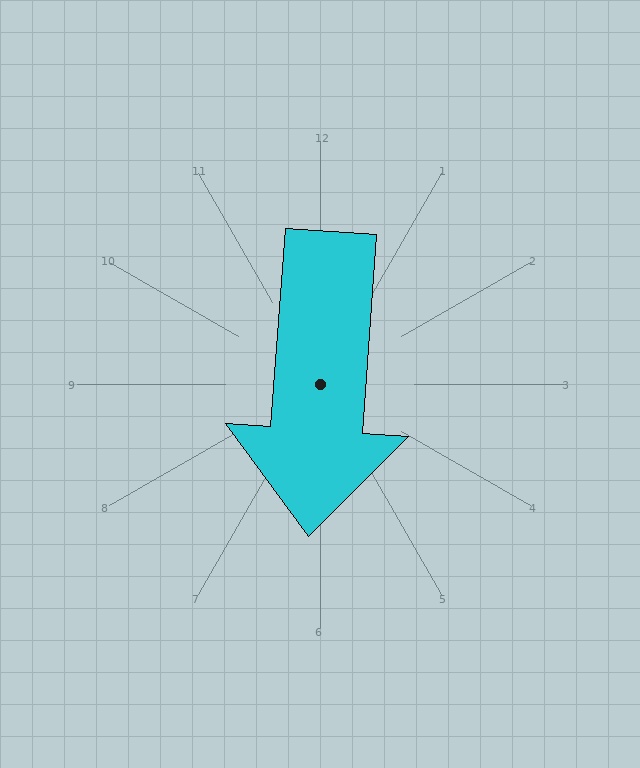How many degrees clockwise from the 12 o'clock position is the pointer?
Approximately 184 degrees.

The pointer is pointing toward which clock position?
Roughly 6 o'clock.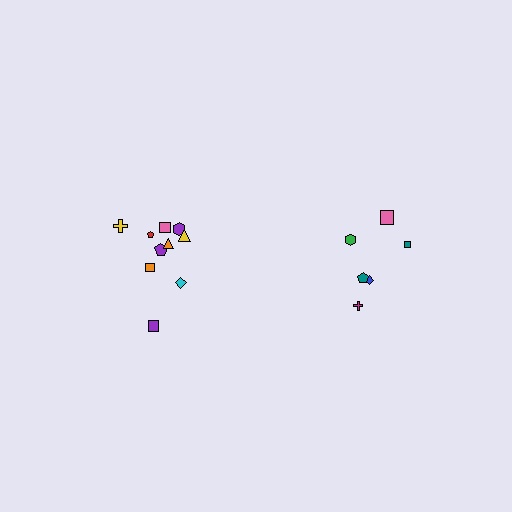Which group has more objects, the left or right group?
The left group.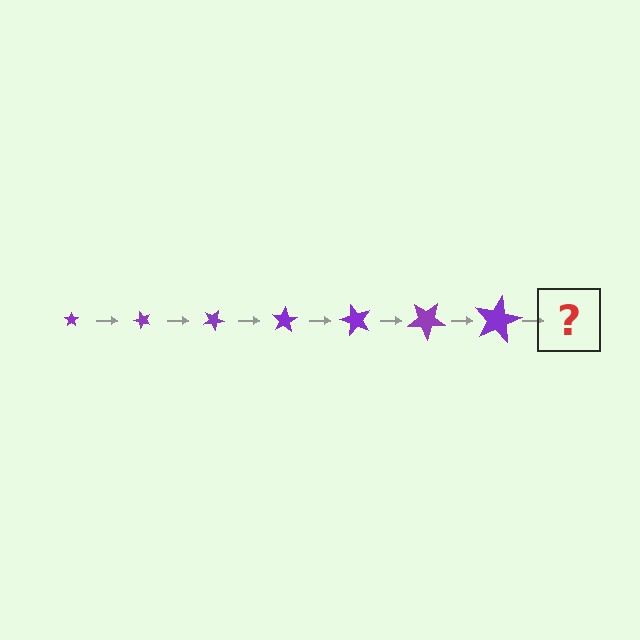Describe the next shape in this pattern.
It should be a star, larger than the previous one and rotated 350 degrees from the start.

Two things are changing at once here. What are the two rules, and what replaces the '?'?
The two rules are that the star grows larger each step and it rotates 50 degrees each step. The '?' should be a star, larger than the previous one and rotated 350 degrees from the start.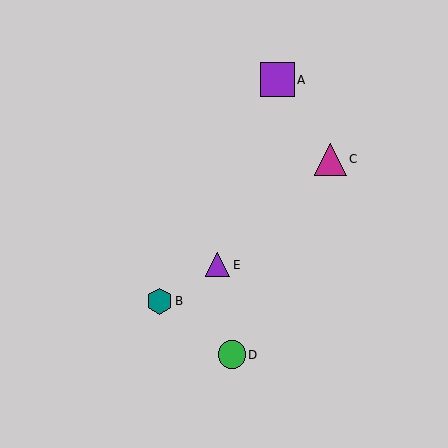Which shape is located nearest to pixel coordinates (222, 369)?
The green circle (labeled D) at (232, 355) is nearest to that location.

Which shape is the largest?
The purple square (labeled A) is the largest.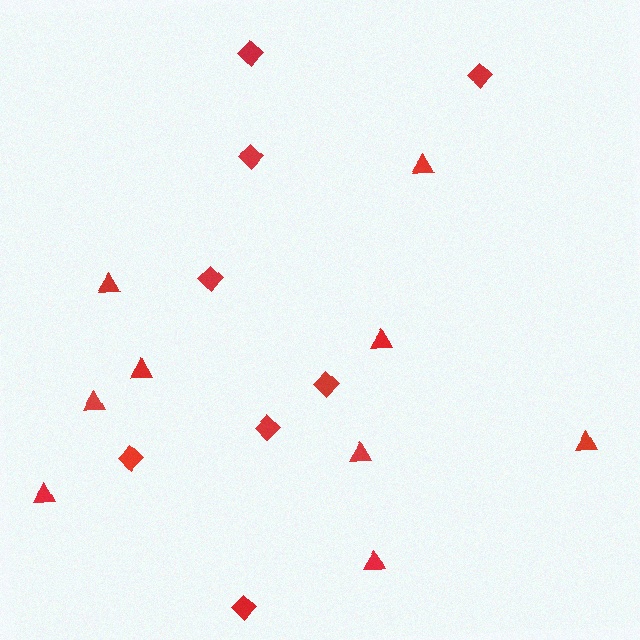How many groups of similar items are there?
There are 2 groups: one group of diamonds (8) and one group of triangles (9).